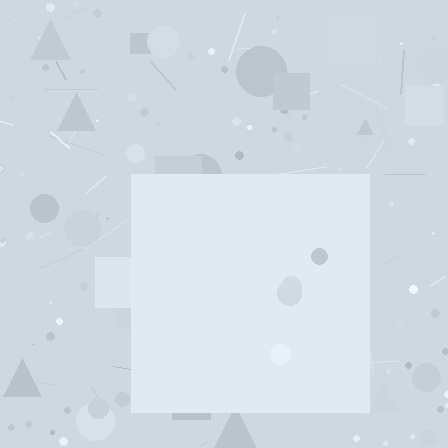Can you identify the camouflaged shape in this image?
The camouflaged shape is a square.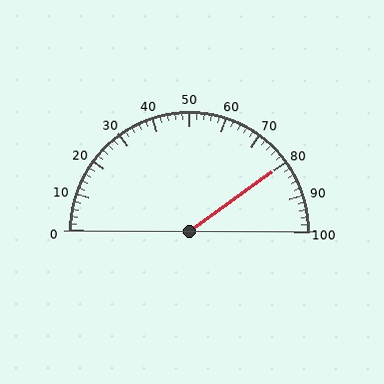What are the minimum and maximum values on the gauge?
The gauge ranges from 0 to 100.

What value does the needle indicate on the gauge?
The needle indicates approximately 80.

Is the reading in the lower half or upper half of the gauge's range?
The reading is in the upper half of the range (0 to 100).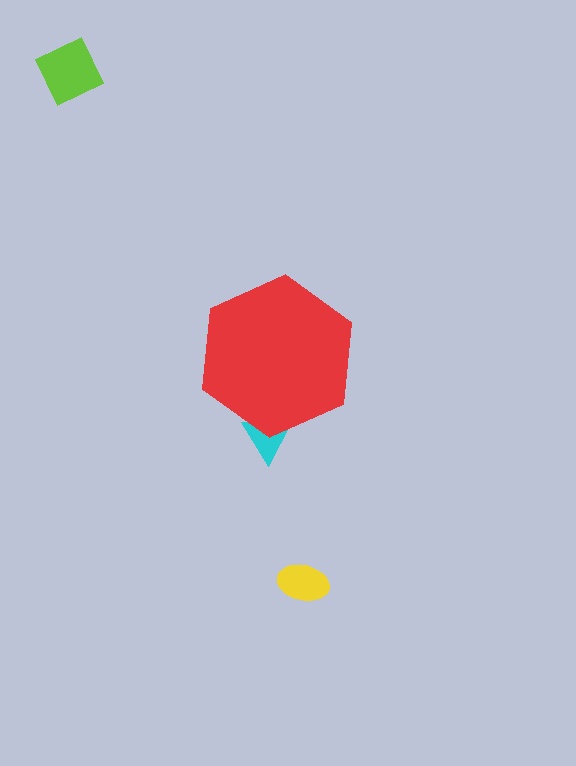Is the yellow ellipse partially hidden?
No, the yellow ellipse is fully visible.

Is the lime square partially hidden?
No, the lime square is fully visible.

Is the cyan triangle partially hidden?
Yes, the cyan triangle is partially hidden behind the red hexagon.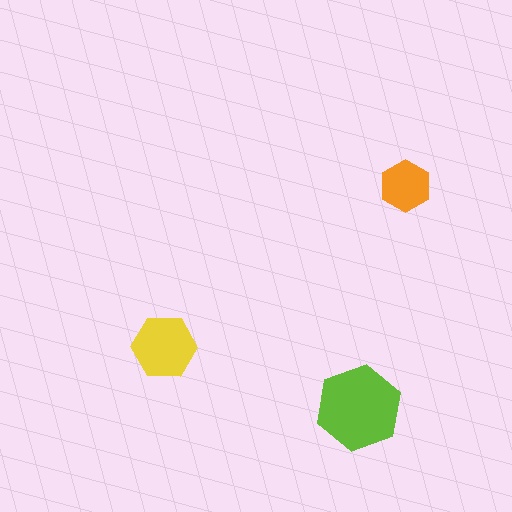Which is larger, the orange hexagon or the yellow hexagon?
The yellow one.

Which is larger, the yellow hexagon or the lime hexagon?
The lime one.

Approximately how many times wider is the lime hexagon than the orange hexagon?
About 1.5 times wider.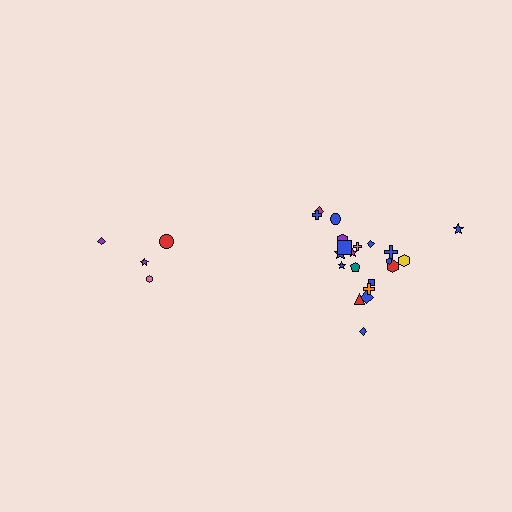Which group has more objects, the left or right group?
The right group.